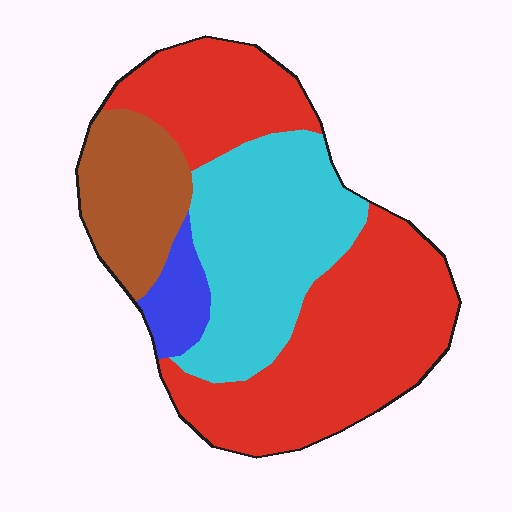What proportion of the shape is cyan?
Cyan takes up between a sixth and a third of the shape.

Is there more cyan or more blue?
Cyan.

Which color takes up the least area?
Blue, at roughly 5%.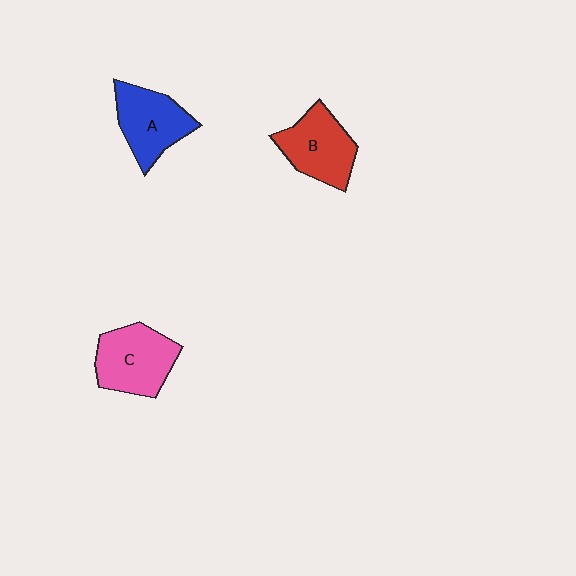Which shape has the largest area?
Shape C (pink).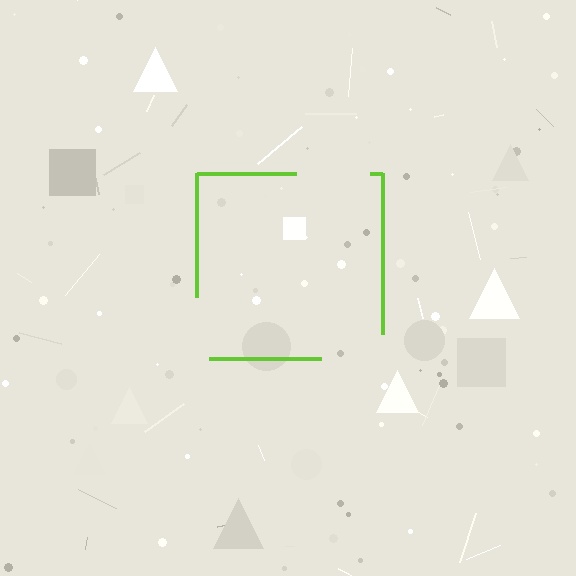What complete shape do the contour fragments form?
The contour fragments form a square.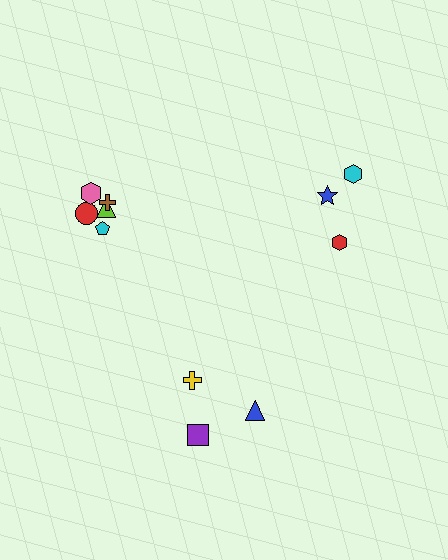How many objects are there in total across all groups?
There are 11 objects.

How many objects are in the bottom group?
There are 3 objects.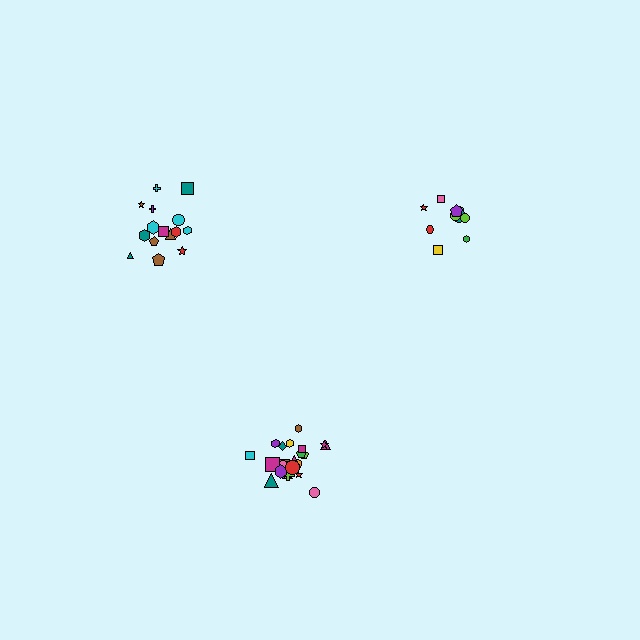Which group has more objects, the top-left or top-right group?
The top-left group.